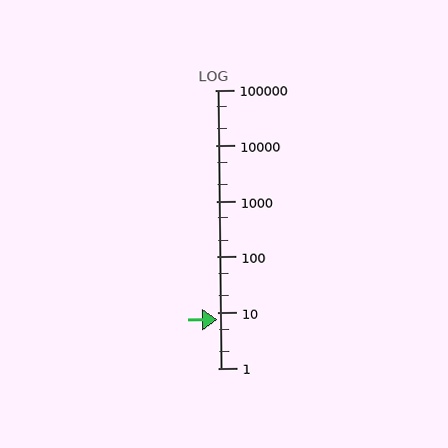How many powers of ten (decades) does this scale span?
The scale spans 5 decades, from 1 to 100000.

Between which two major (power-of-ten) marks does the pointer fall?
The pointer is between 1 and 10.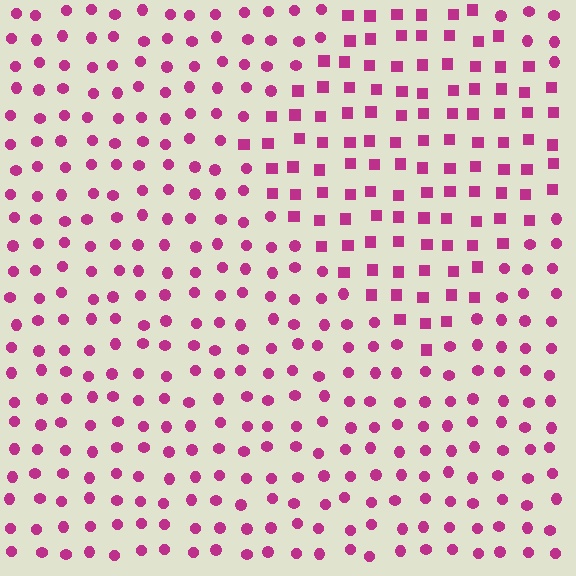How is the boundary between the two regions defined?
The boundary is defined by a change in element shape: squares inside vs. circles outside. All elements share the same color and spacing.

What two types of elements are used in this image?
The image uses squares inside the diamond region and circles outside it.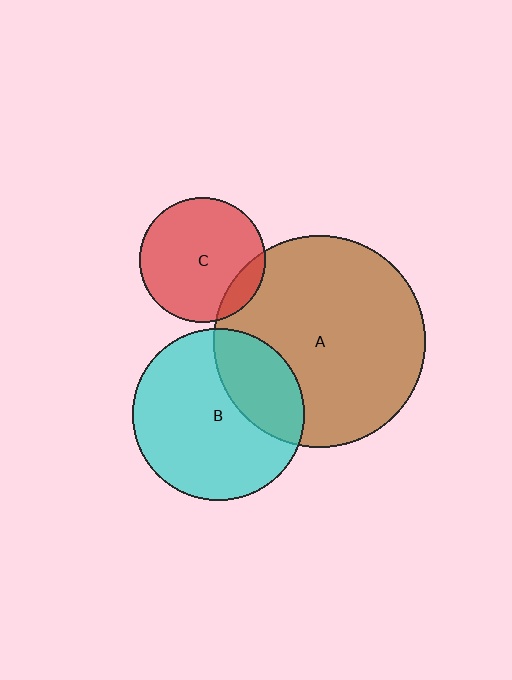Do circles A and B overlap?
Yes.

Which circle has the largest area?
Circle A (brown).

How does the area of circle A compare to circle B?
Approximately 1.5 times.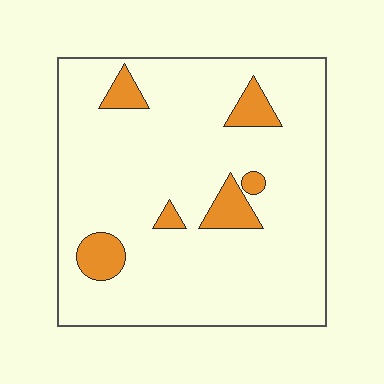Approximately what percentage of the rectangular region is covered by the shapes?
Approximately 10%.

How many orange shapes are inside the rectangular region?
6.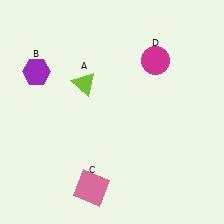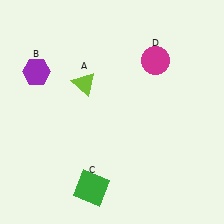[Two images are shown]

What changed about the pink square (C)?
In Image 1, C is pink. In Image 2, it changed to green.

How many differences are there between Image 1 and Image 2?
There is 1 difference between the two images.